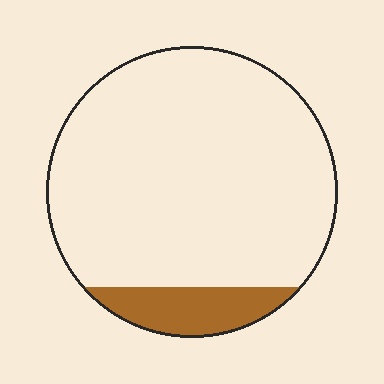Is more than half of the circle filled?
No.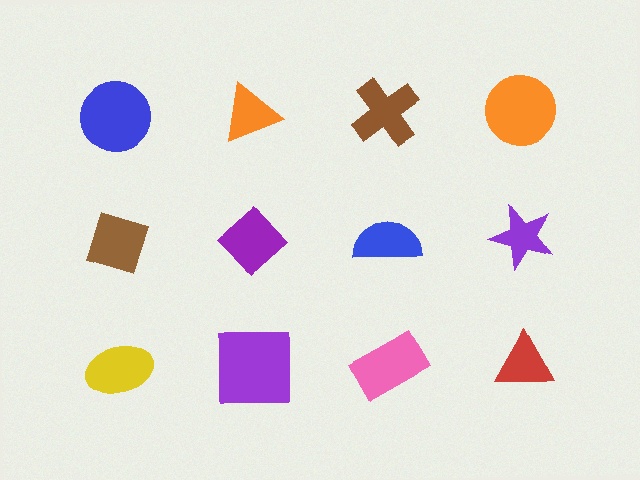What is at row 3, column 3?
A pink rectangle.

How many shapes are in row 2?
4 shapes.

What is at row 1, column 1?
A blue circle.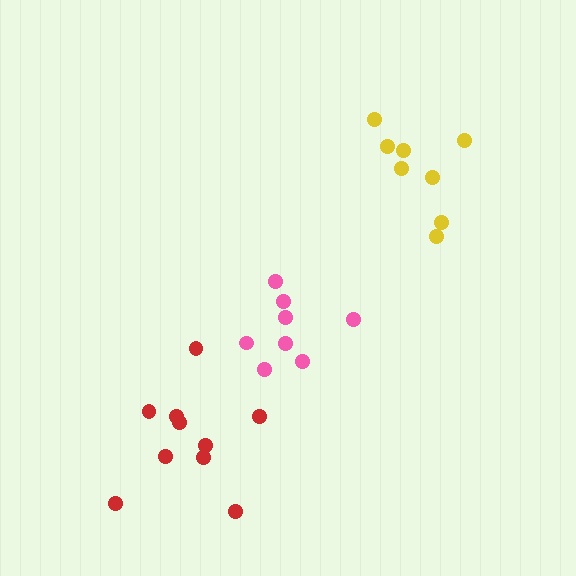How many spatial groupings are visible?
There are 3 spatial groupings.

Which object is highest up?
The yellow cluster is topmost.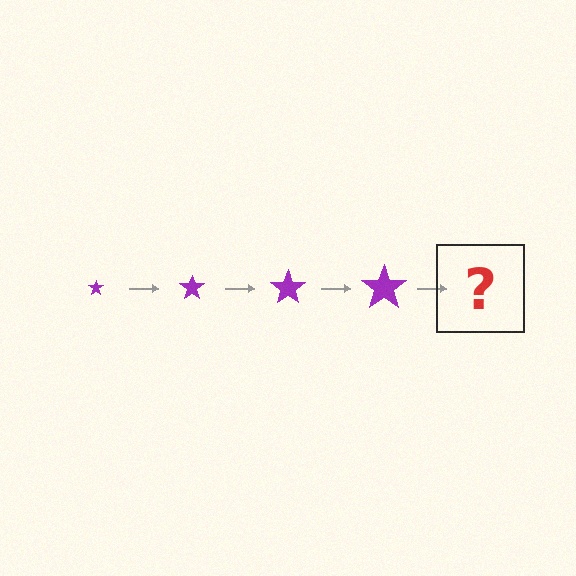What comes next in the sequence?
The next element should be a purple star, larger than the previous one.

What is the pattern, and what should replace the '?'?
The pattern is that the star gets progressively larger each step. The '?' should be a purple star, larger than the previous one.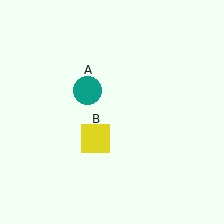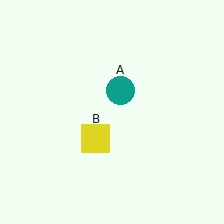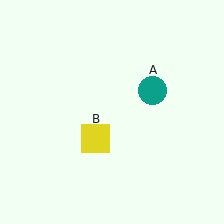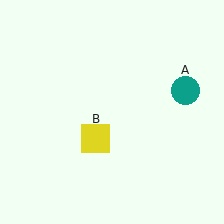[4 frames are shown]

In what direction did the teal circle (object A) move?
The teal circle (object A) moved right.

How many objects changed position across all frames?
1 object changed position: teal circle (object A).